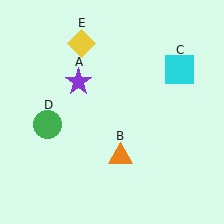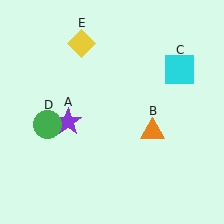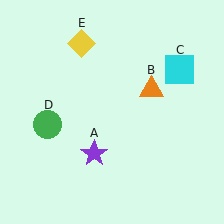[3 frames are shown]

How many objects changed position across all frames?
2 objects changed position: purple star (object A), orange triangle (object B).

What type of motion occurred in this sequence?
The purple star (object A), orange triangle (object B) rotated counterclockwise around the center of the scene.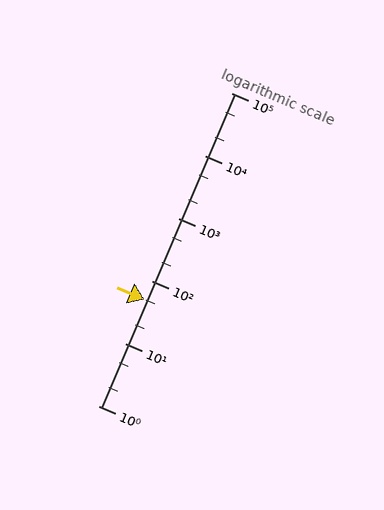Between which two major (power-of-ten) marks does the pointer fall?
The pointer is between 10 and 100.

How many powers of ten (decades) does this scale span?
The scale spans 5 decades, from 1 to 100000.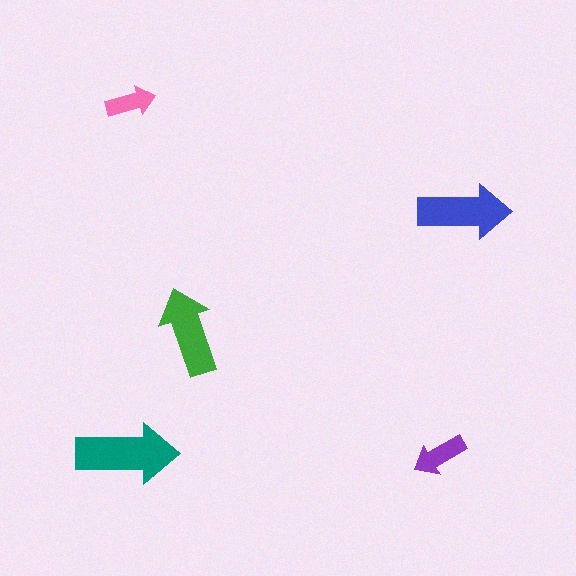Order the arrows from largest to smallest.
the teal one, the blue one, the green one, the purple one, the pink one.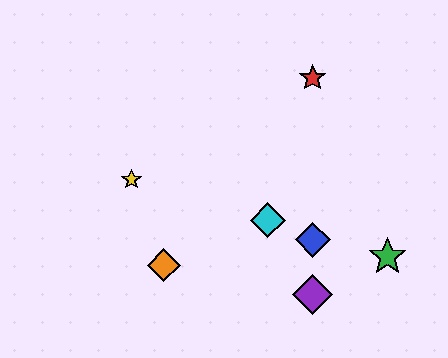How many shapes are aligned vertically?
3 shapes (the red star, the blue diamond, the purple diamond) are aligned vertically.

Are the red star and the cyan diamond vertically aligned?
No, the red star is at x≈313 and the cyan diamond is at x≈268.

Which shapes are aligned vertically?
The red star, the blue diamond, the purple diamond are aligned vertically.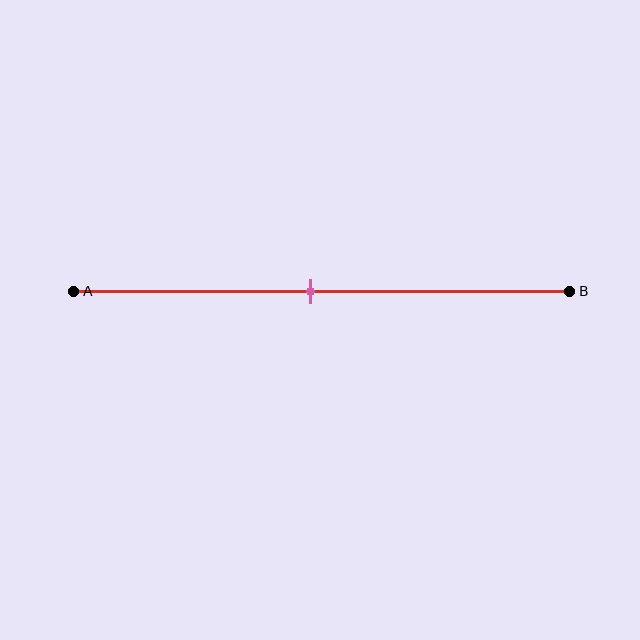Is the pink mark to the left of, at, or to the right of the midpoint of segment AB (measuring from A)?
The pink mark is approximately at the midpoint of segment AB.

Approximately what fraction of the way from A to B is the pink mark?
The pink mark is approximately 50% of the way from A to B.